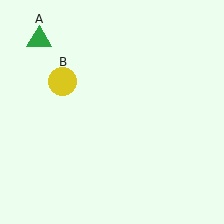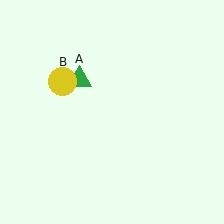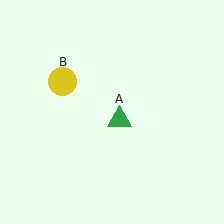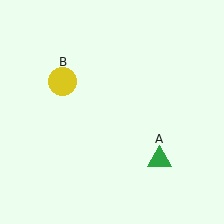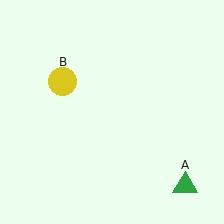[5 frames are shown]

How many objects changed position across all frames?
1 object changed position: green triangle (object A).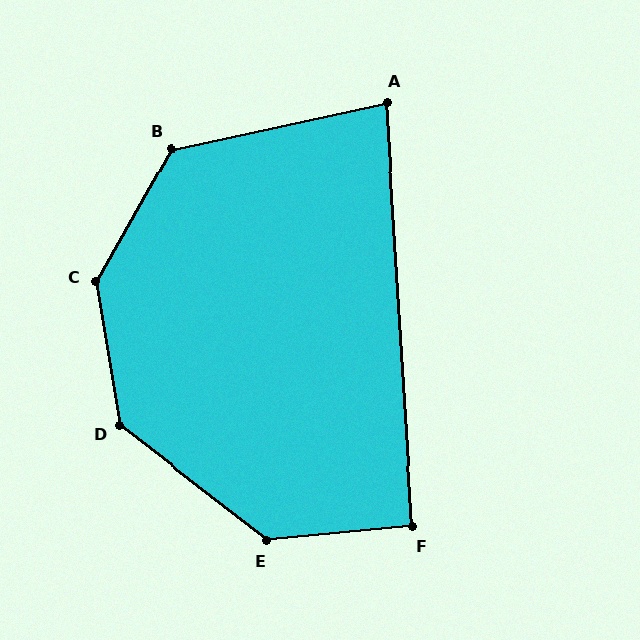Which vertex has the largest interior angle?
C, at approximately 142 degrees.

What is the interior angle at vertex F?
Approximately 92 degrees (approximately right).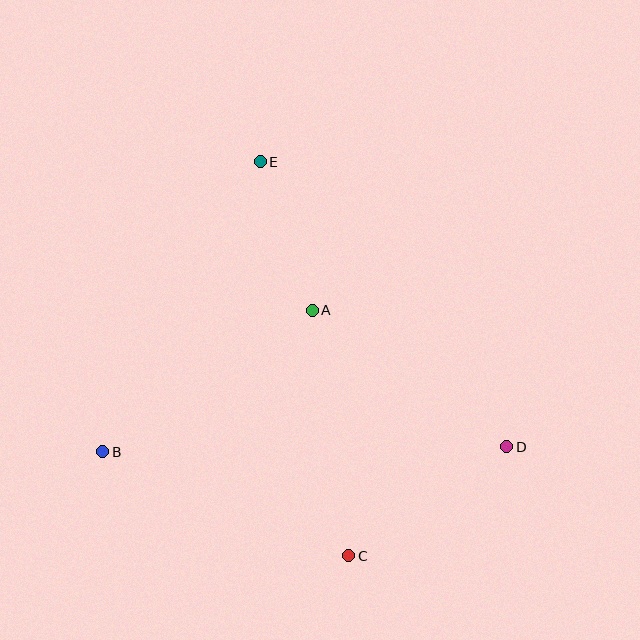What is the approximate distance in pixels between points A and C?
The distance between A and C is approximately 248 pixels.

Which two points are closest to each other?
Points A and E are closest to each other.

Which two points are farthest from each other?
Points B and D are farthest from each other.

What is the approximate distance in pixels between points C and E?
The distance between C and E is approximately 404 pixels.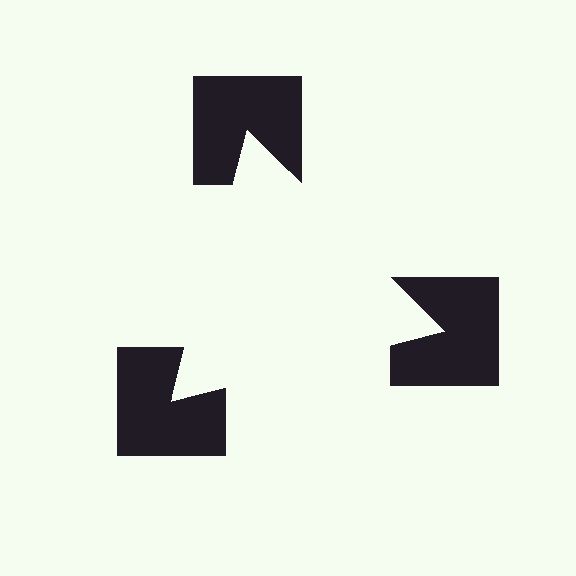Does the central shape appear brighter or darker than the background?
It typically appears slightly brighter than the background, even though no actual brightness change is drawn.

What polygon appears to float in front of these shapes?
An illusory triangle — its edges are inferred from the aligned wedge cuts in the notched squares, not physically drawn.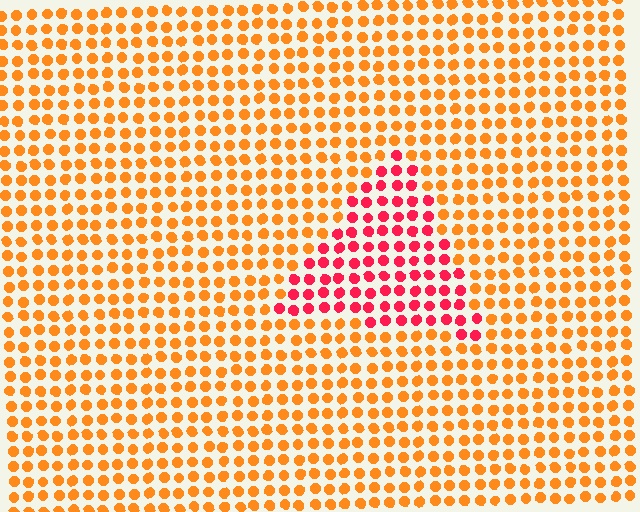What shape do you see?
I see a triangle.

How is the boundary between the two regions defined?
The boundary is defined purely by a slight shift in hue (about 43 degrees). Spacing, size, and orientation are identical on both sides.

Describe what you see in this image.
The image is filled with small orange elements in a uniform arrangement. A triangle-shaped region is visible where the elements are tinted to a slightly different hue, forming a subtle color boundary.